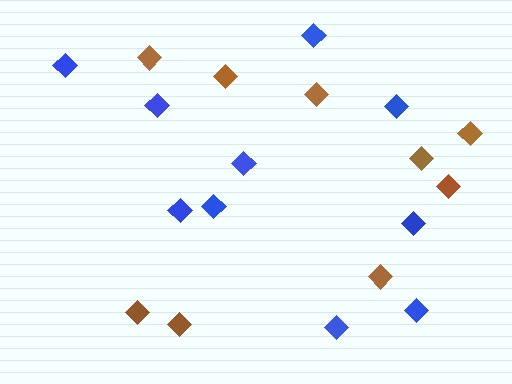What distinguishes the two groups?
There are 2 groups: one group of brown diamonds (9) and one group of blue diamonds (10).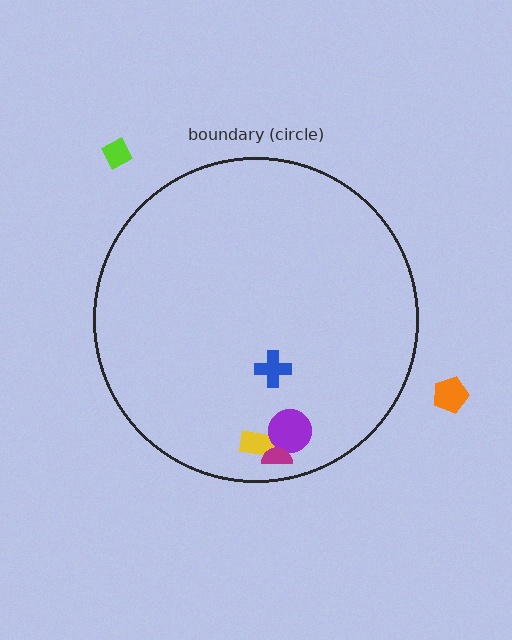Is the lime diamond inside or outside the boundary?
Outside.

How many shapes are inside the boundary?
4 inside, 2 outside.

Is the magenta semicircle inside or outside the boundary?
Inside.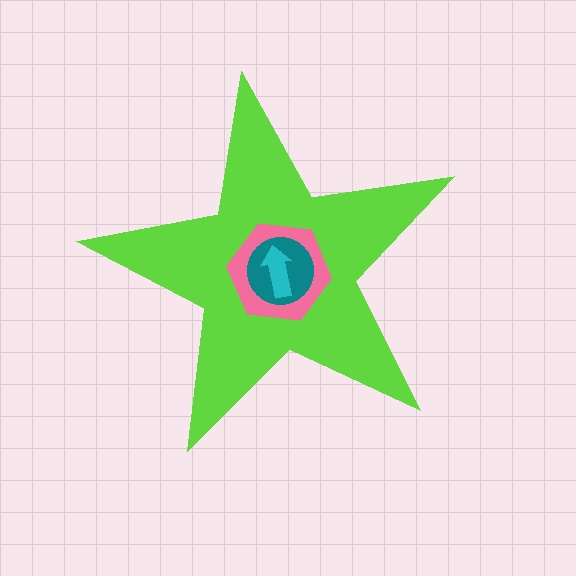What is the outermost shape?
The lime star.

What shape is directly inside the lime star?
The pink hexagon.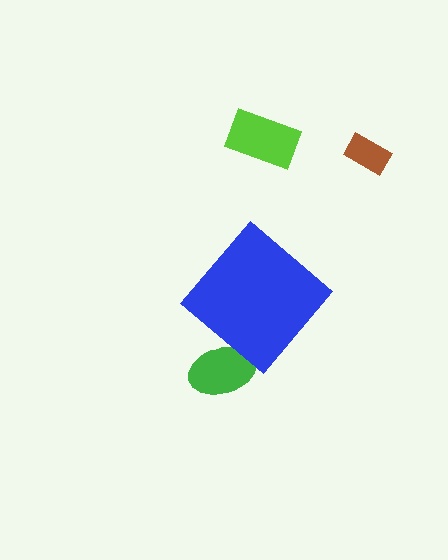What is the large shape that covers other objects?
A blue diamond.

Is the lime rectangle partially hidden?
No, the lime rectangle is fully visible.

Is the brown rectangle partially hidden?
No, the brown rectangle is fully visible.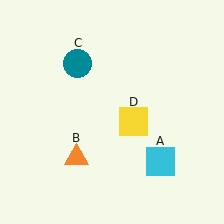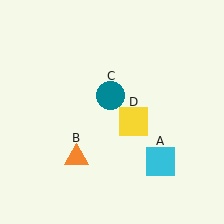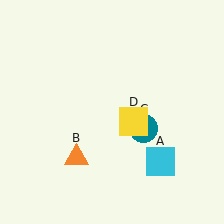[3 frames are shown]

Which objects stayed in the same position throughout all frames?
Cyan square (object A) and orange triangle (object B) and yellow square (object D) remained stationary.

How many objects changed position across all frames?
1 object changed position: teal circle (object C).